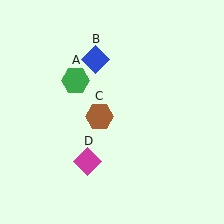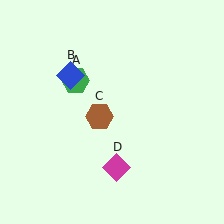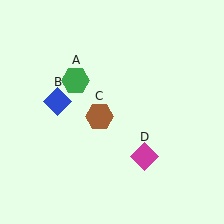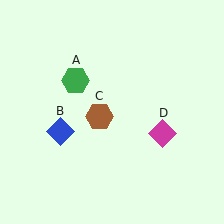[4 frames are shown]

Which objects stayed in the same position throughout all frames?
Green hexagon (object A) and brown hexagon (object C) remained stationary.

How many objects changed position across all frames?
2 objects changed position: blue diamond (object B), magenta diamond (object D).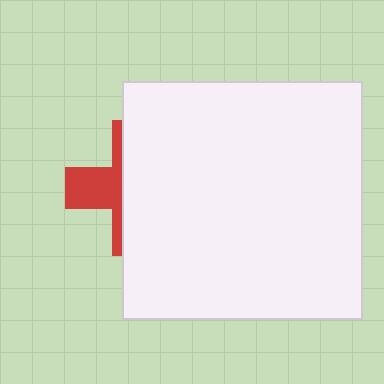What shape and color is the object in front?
The object in front is a white rectangle.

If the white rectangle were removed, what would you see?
You would see the complete red cross.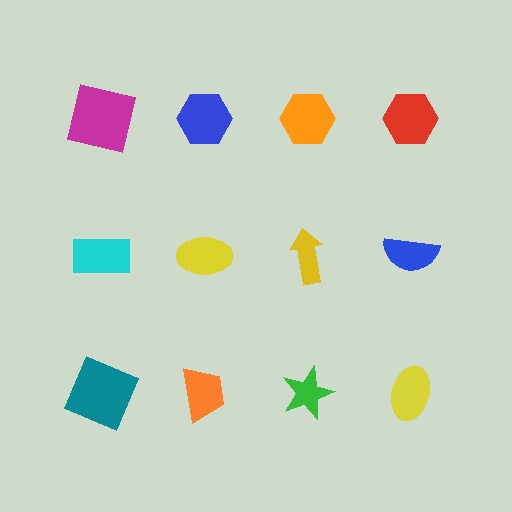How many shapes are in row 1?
4 shapes.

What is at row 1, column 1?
A magenta square.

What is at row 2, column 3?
A yellow arrow.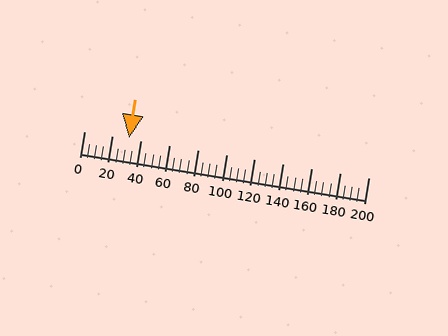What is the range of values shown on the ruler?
The ruler shows values from 0 to 200.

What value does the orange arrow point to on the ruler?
The orange arrow points to approximately 32.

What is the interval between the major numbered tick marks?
The major tick marks are spaced 20 units apart.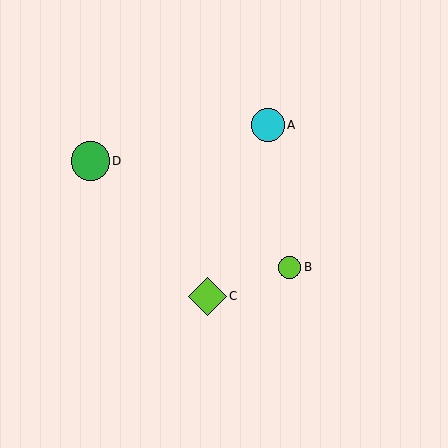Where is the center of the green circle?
The center of the green circle is at (90, 161).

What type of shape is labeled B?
Shape B is a lime circle.